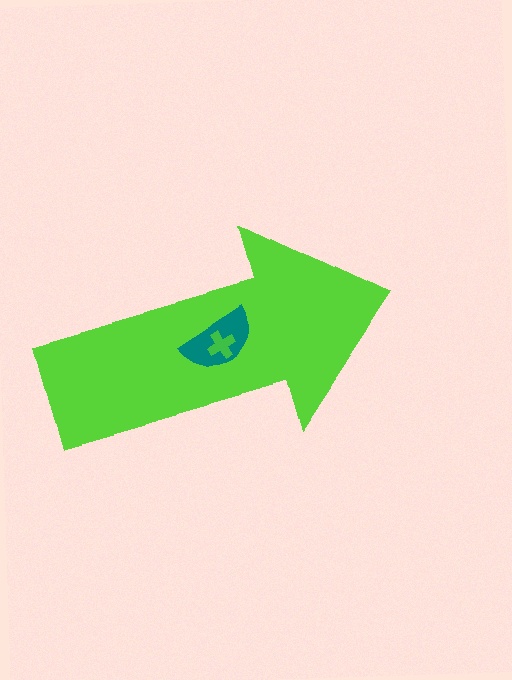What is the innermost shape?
The green cross.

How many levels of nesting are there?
3.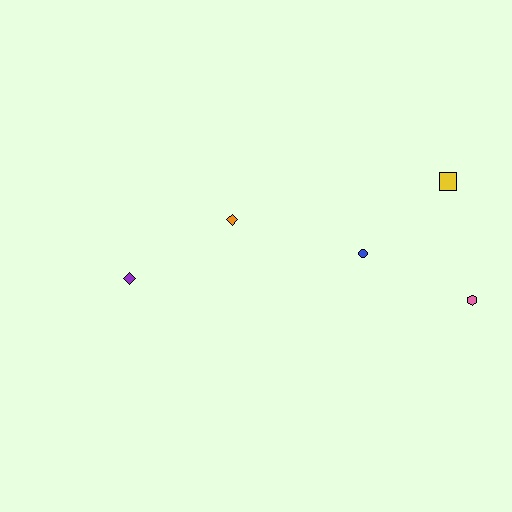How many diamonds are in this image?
There are 2 diamonds.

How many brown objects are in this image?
There are no brown objects.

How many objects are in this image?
There are 5 objects.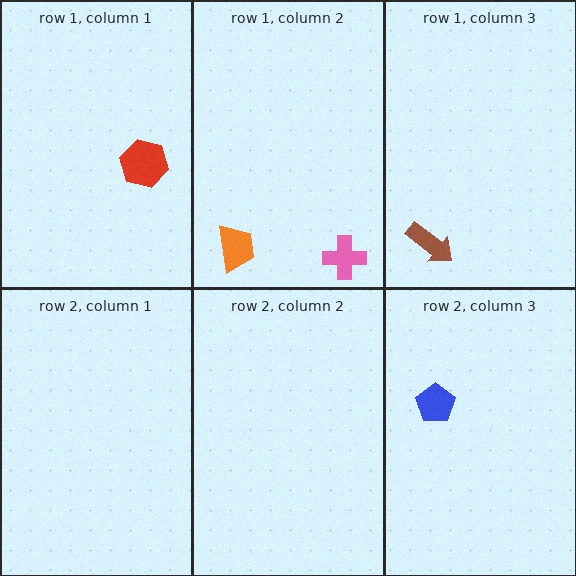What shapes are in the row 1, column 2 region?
The orange trapezoid, the pink cross.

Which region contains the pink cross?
The row 1, column 2 region.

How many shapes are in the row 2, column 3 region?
1.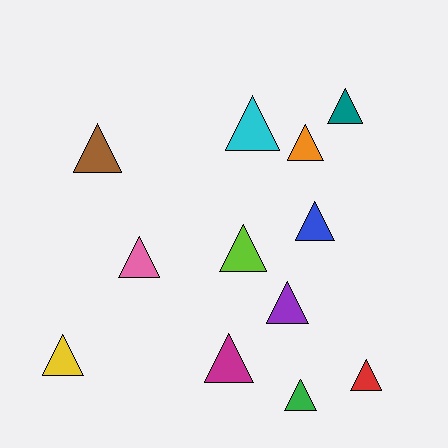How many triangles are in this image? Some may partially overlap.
There are 12 triangles.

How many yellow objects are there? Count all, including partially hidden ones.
There is 1 yellow object.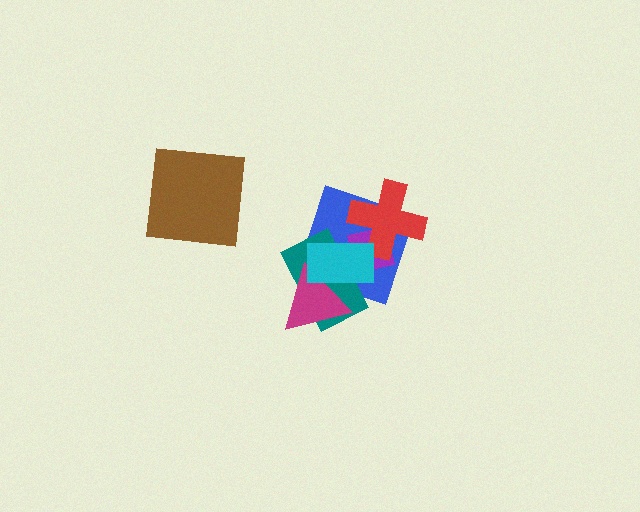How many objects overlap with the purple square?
4 objects overlap with the purple square.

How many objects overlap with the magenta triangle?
3 objects overlap with the magenta triangle.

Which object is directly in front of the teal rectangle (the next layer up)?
The magenta triangle is directly in front of the teal rectangle.